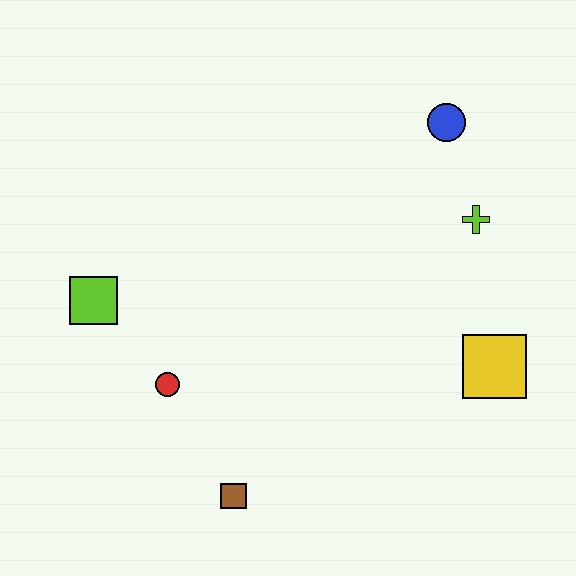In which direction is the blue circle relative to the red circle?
The blue circle is to the right of the red circle.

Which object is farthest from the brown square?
The blue circle is farthest from the brown square.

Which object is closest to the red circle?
The lime square is closest to the red circle.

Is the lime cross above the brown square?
Yes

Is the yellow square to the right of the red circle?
Yes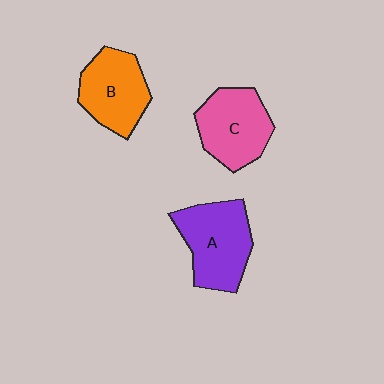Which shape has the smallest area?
Shape B (orange).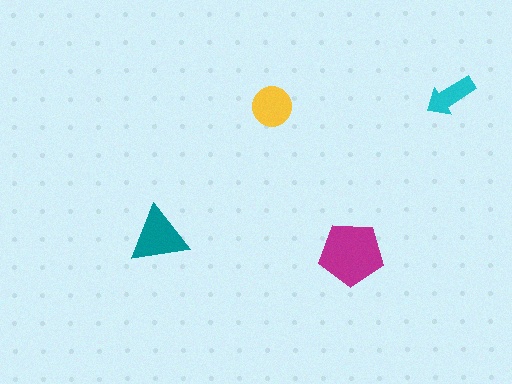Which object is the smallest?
The cyan arrow.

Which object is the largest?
The magenta pentagon.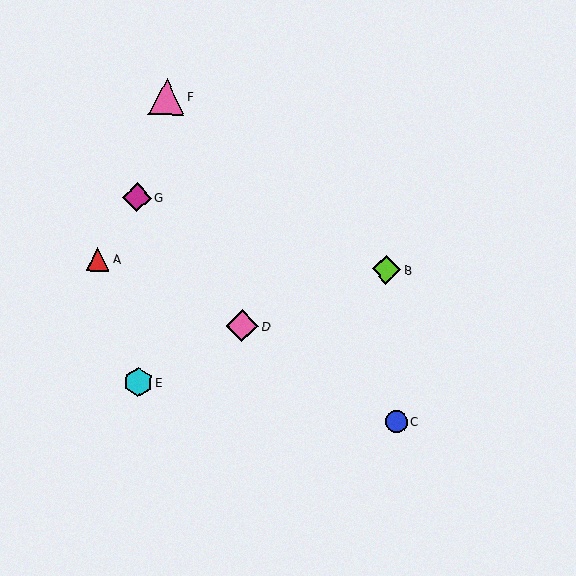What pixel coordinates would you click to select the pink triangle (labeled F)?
Click at (166, 97) to select the pink triangle F.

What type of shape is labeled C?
Shape C is a blue circle.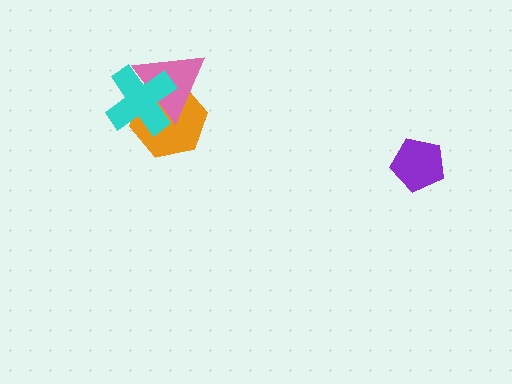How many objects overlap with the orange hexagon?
2 objects overlap with the orange hexagon.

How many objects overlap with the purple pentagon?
0 objects overlap with the purple pentagon.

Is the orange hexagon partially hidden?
Yes, it is partially covered by another shape.